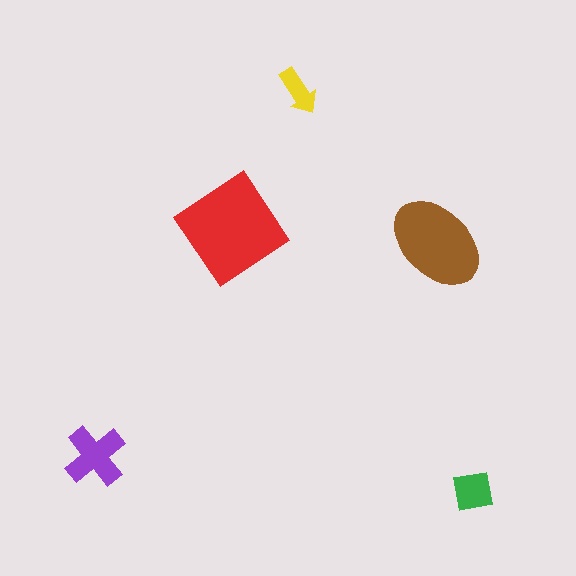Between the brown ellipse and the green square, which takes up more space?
The brown ellipse.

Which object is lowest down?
The green square is bottommost.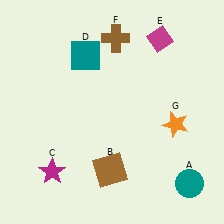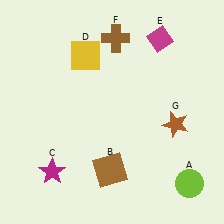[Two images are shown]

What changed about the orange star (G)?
In Image 1, G is orange. In Image 2, it changed to brown.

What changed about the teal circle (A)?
In Image 1, A is teal. In Image 2, it changed to lime.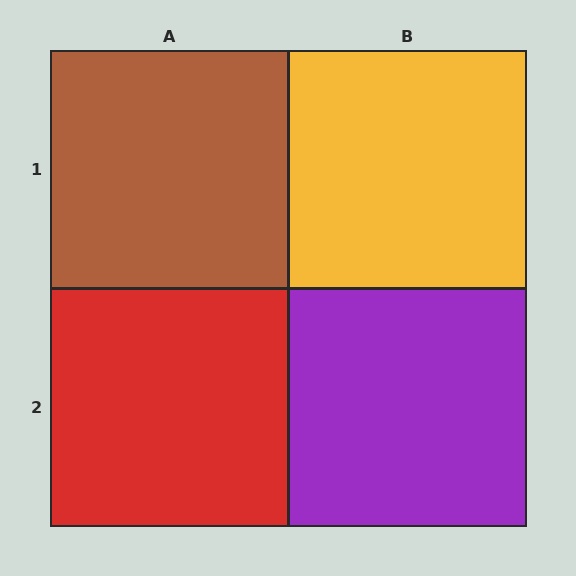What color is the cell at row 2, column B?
Purple.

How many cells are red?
1 cell is red.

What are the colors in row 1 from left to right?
Brown, yellow.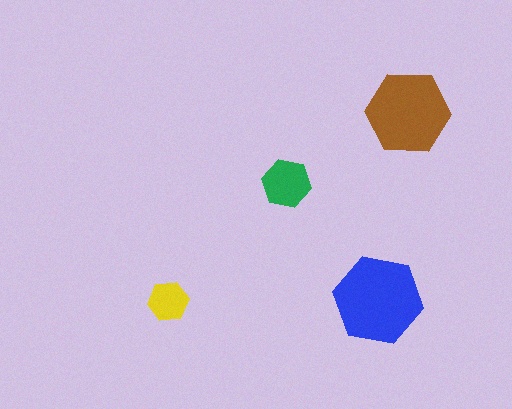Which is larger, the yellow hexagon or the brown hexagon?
The brown one.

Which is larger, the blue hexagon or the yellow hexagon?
The blue one.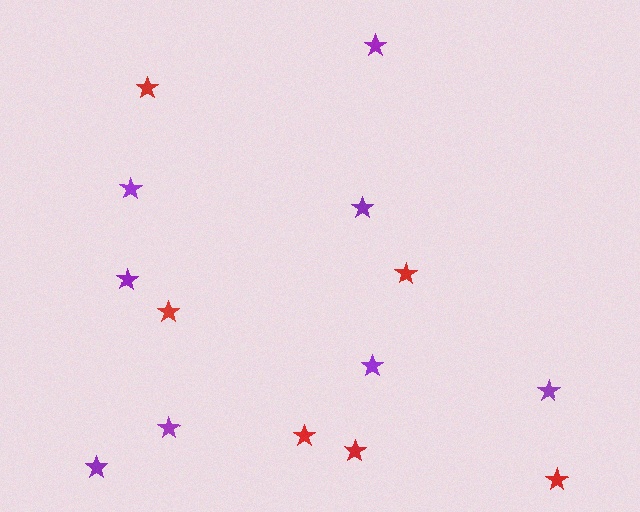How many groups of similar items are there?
There are 2 groups: one group of red stars (6) and one group of purple stars (8).